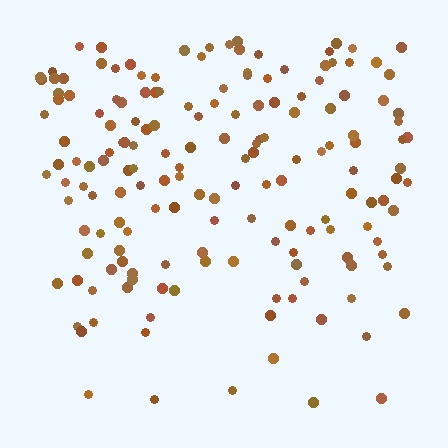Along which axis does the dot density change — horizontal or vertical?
Vertical.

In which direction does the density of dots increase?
From bottom to top, with the top side densest.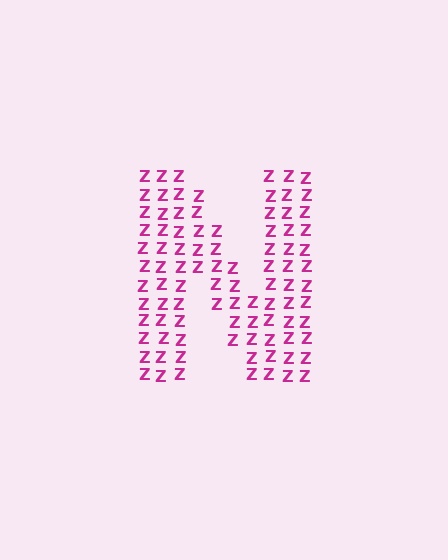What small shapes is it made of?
It is made of small letter Z's.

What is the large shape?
The large shape is the letter N.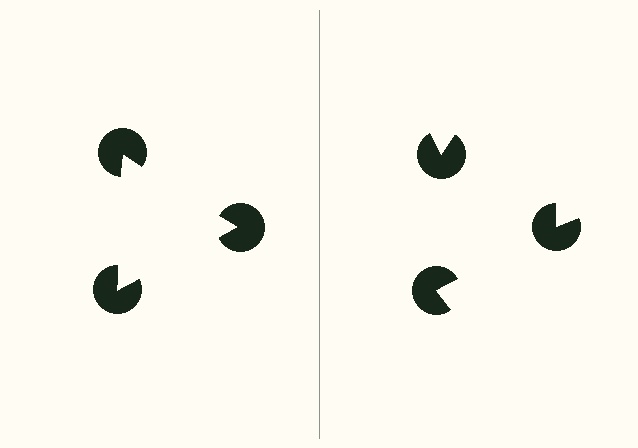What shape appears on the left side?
An illusory triangle.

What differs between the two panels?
The pac-man discs are positioned identically on both sides; only the wedge orientations differ. On the left they align to a triangle; on the right they are misaligned.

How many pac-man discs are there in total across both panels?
6 — 3 on each side.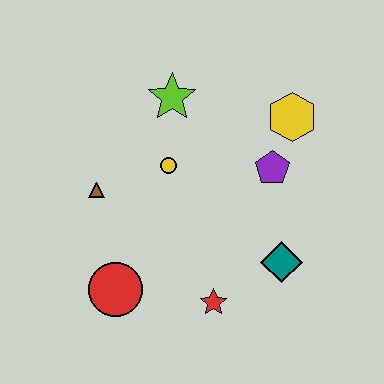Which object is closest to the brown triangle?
The yellow circle is closest to the brown triangle.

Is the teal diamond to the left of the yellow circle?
No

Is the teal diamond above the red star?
Yes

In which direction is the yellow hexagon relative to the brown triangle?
The yellow hexagon is to the right of the brown triangle.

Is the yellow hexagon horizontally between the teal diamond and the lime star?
No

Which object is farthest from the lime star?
The red star is farthest from the lime star.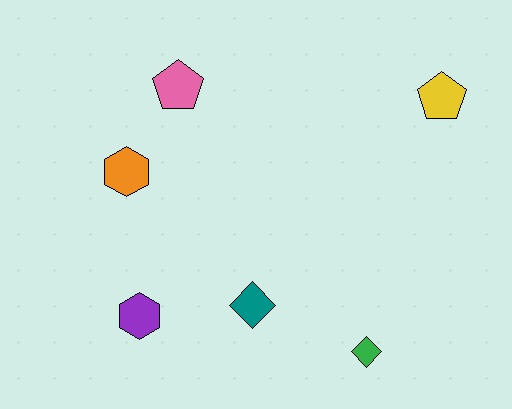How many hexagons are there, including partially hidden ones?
There are 2 hexagons.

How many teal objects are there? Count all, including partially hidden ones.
There is 1 teal object.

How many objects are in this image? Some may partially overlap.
There are 6 objects.